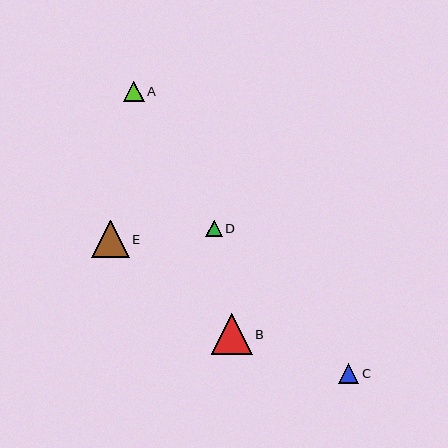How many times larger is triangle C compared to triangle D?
Triangle C is approximately 1.3 times the size of triangle D.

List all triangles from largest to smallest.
From largest to smallest: B, E, C, A, D.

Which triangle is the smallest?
Triangle D is the smallest with a size of approximately 16 pixels.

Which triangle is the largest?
Triangle B is the largest with a size of approximately 41 pixels.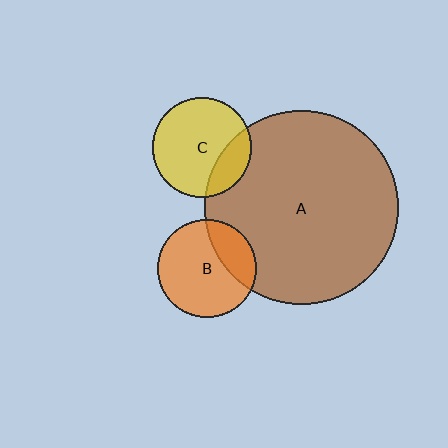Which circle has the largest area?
Circle A (brown).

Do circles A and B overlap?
Yes.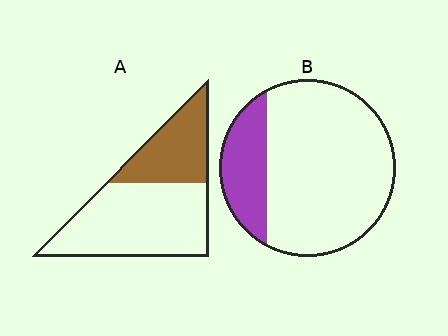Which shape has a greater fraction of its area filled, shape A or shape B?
Shape A.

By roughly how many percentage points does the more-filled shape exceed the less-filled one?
By roughly 10 percentage points (A over B).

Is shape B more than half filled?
No.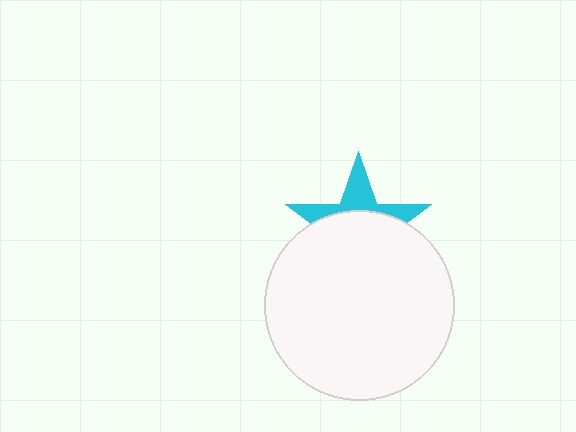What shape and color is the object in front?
The object in front is a white circle.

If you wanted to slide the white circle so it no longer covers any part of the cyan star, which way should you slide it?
Slide it down — that is the most direct way to separate the two shapes.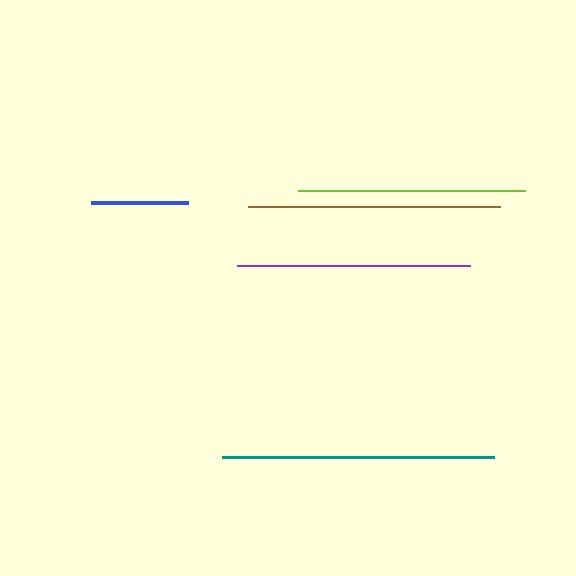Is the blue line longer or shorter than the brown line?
The brown line is longer than the blue line.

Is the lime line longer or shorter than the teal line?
The teal line is longer than the lime line.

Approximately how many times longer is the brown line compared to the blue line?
The brown line is approximately 2.6 times the length of the blue line.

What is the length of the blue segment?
The blue segment is approximately 97 pixels long.